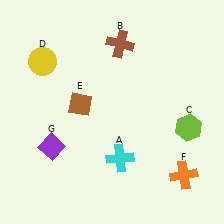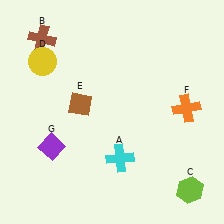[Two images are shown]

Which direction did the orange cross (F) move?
The orange cross (F) moved up.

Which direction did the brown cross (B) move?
The brown cross (B) moved left.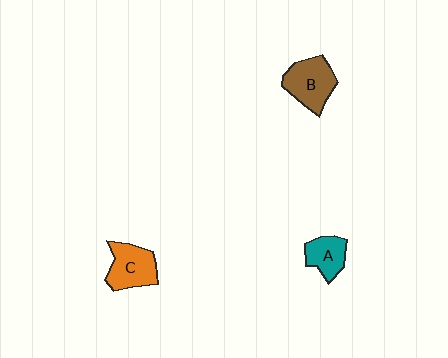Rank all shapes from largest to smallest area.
From largest to smallest: B (brown), C (orange), A (teal).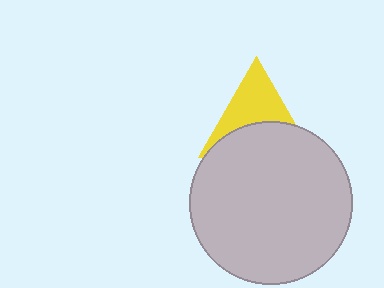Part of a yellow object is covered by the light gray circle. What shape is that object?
It is a triangle.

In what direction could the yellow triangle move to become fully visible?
The yellow triangle could move up. That would shift it out from behind the light gray circle entirely.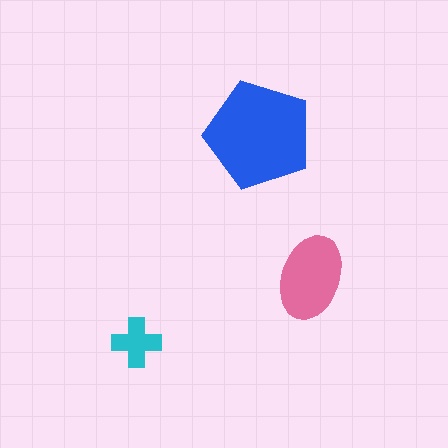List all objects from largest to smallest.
The blue pentagon, the pink ellipse, the cyan cross.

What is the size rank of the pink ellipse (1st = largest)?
2nd.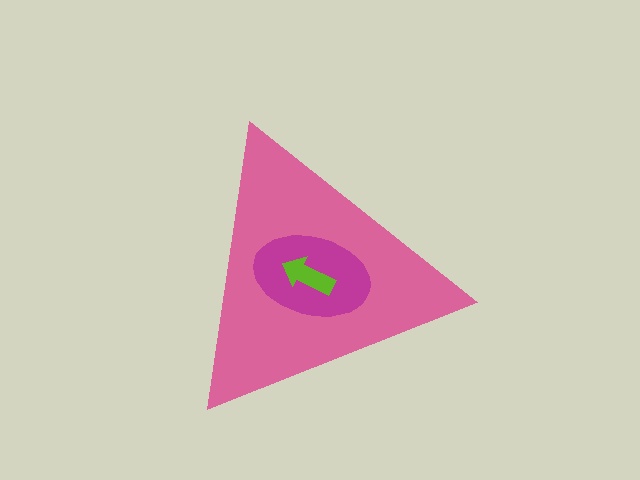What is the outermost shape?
The pink triangle.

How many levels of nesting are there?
3.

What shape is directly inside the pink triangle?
The magenta ellipse.